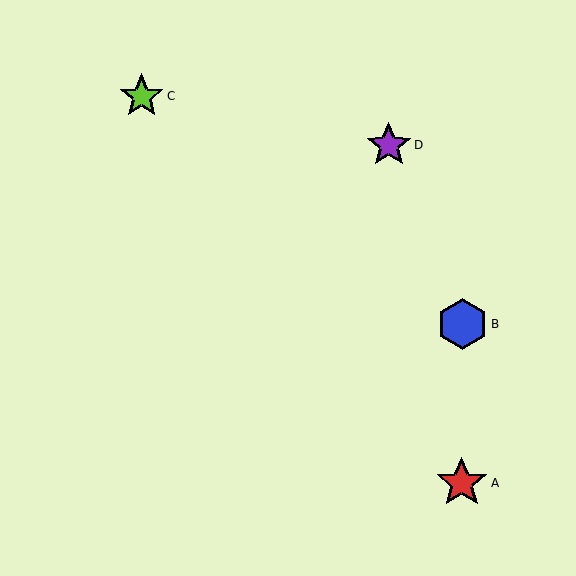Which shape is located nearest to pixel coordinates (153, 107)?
The lime star (labeled C) at (142, 96) is nearest to that location.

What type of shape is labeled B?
Shape B is a blue hexagon.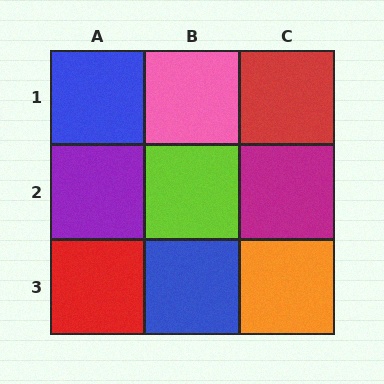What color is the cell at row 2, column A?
Purple.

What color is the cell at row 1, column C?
Red.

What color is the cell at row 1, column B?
Pink.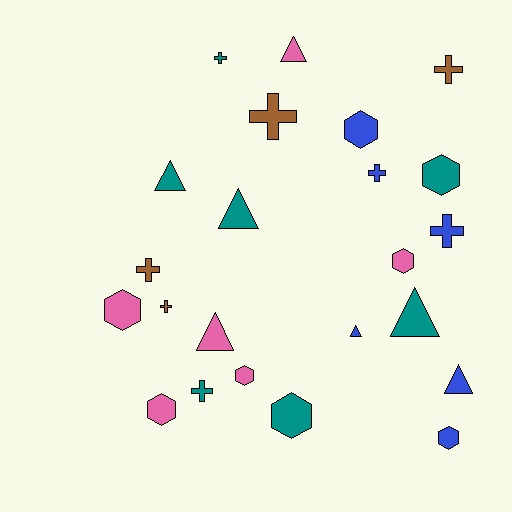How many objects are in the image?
There are 23 objects.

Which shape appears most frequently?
Hexagon, with 8 objects.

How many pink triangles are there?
There are 2 pink triangles.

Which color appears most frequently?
Teal, with 7 objects.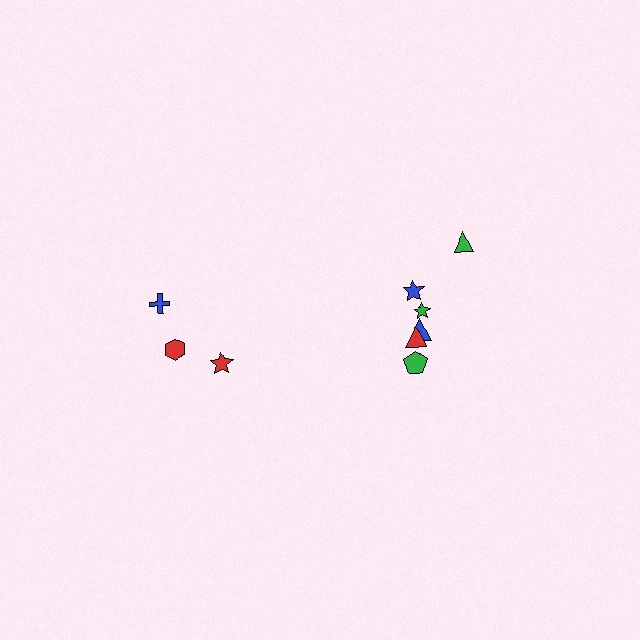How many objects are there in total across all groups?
There are 9 objects.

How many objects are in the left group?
There are 3 objects.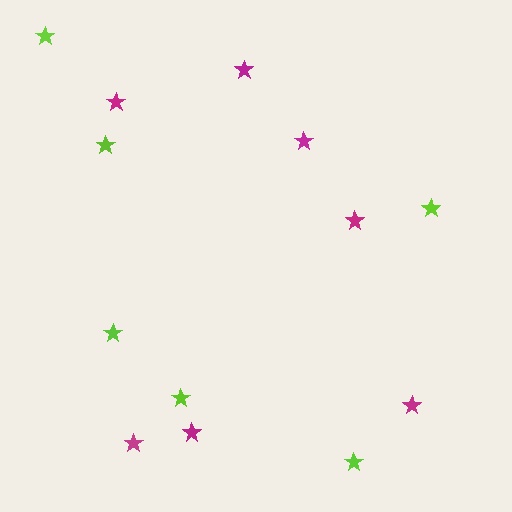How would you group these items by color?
There are 2 groups: one group of magenta stars (7) and one group of lime stars (6).